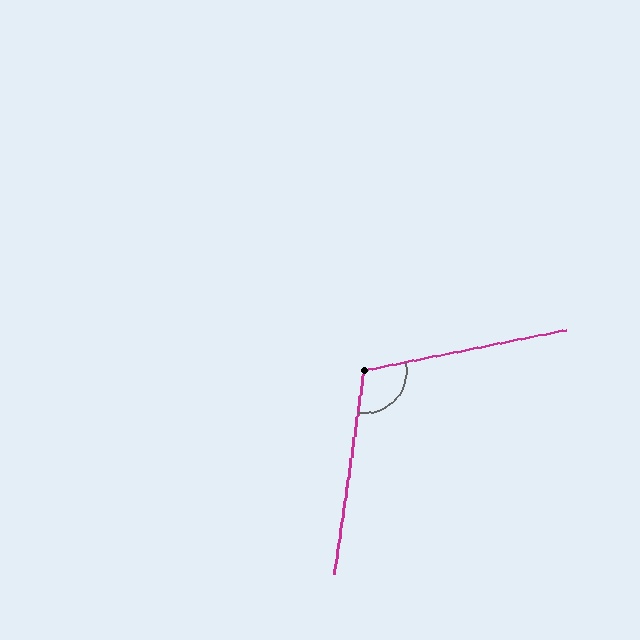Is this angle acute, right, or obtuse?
It is obtuse.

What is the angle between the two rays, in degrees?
Approximately 110 degrees.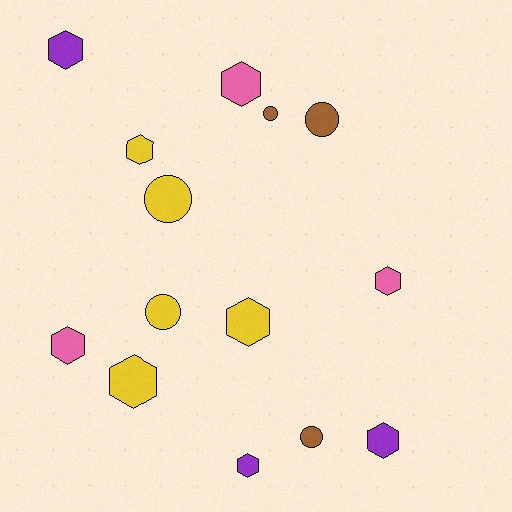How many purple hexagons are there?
There are 3 purple hexagons.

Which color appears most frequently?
Yellow, with 5 objects.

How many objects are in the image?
There are 14 objects.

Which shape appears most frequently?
Hexagon, with 9 objects.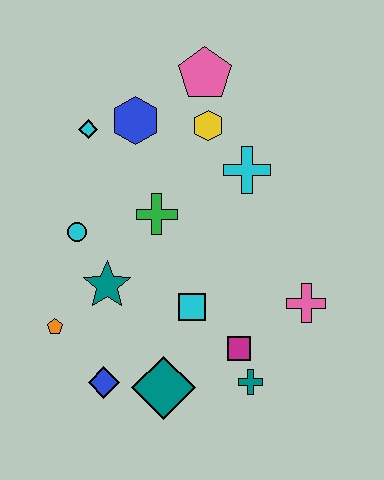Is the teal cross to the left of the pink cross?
Yes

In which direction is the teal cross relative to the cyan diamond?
The teal cross is below the cyan diamond.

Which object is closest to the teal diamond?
The blue diamond is closest to the teal diamond.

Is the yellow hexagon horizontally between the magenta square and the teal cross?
No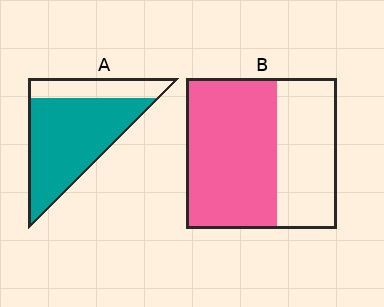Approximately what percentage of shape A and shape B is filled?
A is approximately 75% and B is approximately 60%.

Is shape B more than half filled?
Yes.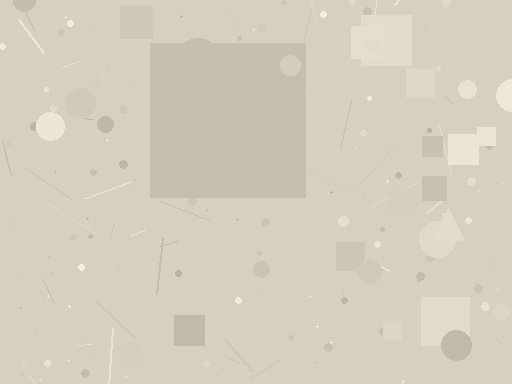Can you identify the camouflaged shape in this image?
The camouflaged shape is a square.